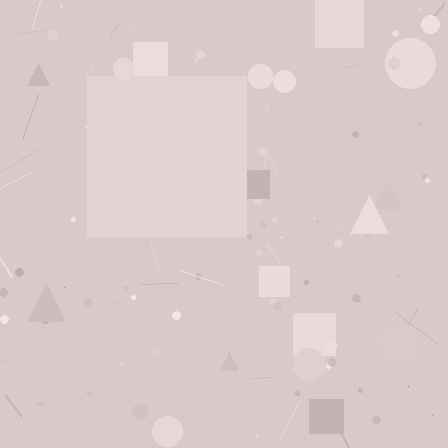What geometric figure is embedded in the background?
A square is embedded in the background.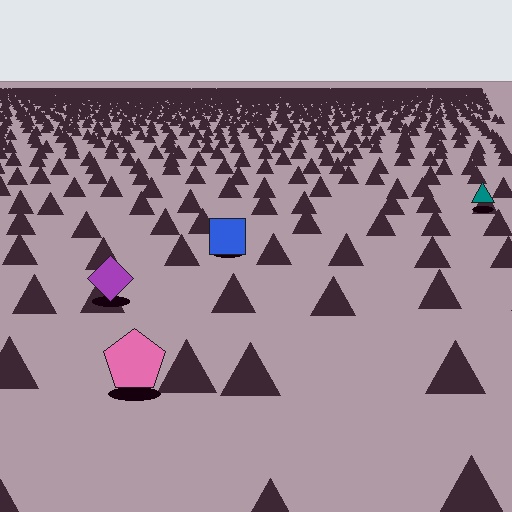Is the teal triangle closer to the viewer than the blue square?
No. The blue square is closer — you can tell from the texture gradient: the ground texture is coarser near it.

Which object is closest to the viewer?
The pink pentagon is closest. The texture marks near it are larger and more spread out.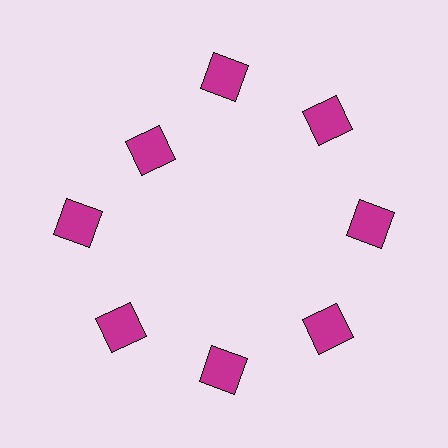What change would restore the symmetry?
The symmetry would be restored by moving it outward, back onto the ring so that all 8 squares sit at equal angles and equal distance from the center.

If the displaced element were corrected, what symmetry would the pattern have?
It would have 8-fold rotational symmetry — the pattern would map onto itself every 45 degrees.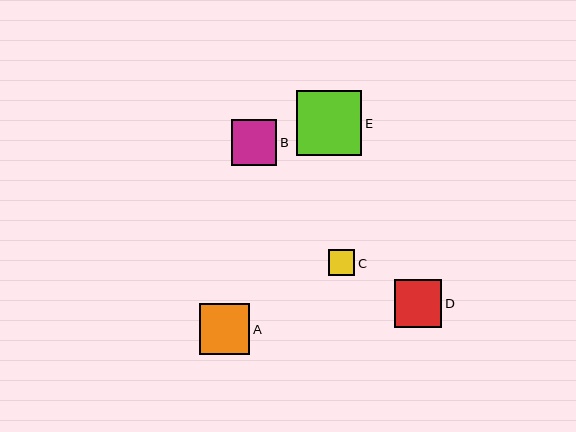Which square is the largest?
Square E is the largest with a size of approximately 65 pixels.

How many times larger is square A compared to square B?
Square A is approximately 1.1 times the size of square B.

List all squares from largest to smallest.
From largest to smallest: E, A, D, B, C.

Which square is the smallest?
Square C is the smallest with a size of approximately 26 pixels.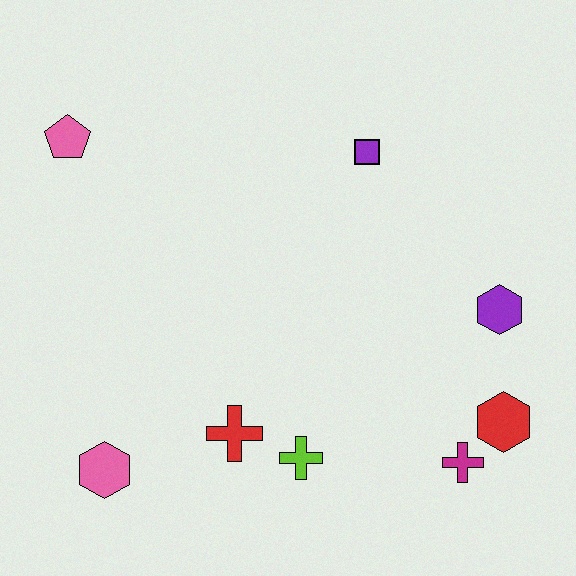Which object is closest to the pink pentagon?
The purple square is closest to the pink pentagon.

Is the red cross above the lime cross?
Yes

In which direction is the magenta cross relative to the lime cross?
The magenta cross is to the right of the lime cross.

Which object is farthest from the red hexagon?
The pink pentagon is farthest from the red hexagon.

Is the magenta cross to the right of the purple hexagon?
No